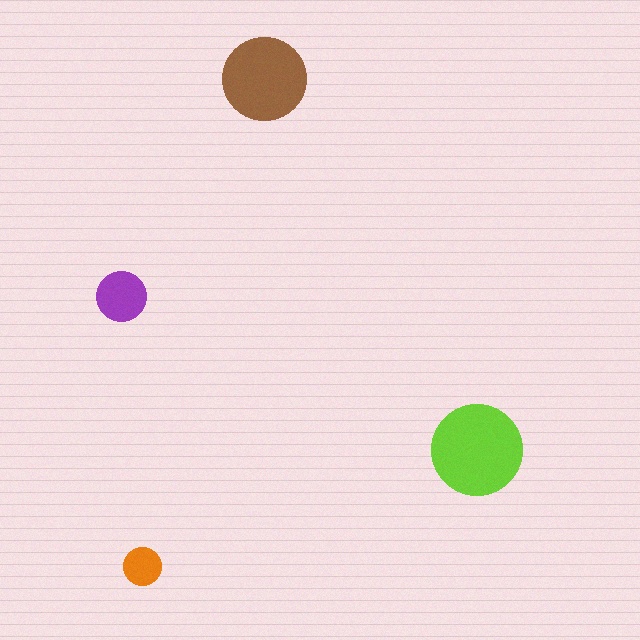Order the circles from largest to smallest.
the lime one, the brown one, the purple one, the orange one.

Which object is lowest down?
The orange circle is bottommost.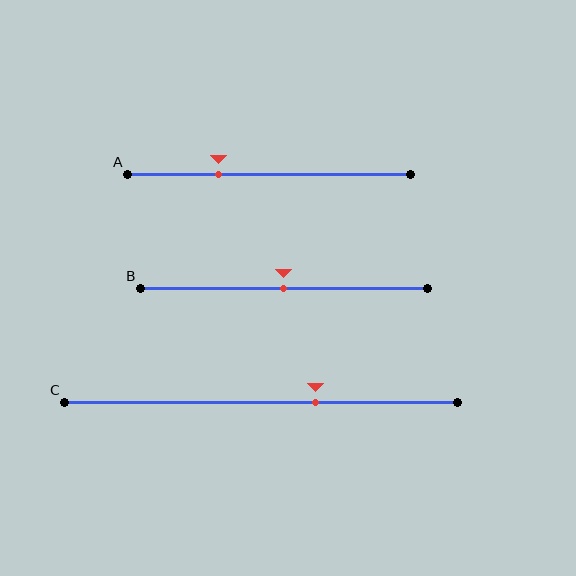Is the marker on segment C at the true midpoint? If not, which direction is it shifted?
No, the marker on segment C is shifted to the right by about 14% of the segment length.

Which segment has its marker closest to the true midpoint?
Segment B has its marker closest to the true midpoint.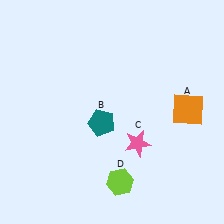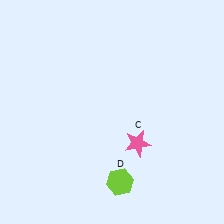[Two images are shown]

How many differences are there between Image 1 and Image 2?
There are 2 differences between the two images.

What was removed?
The teal pentagon (B), the orange square (A) were removed in Image 2.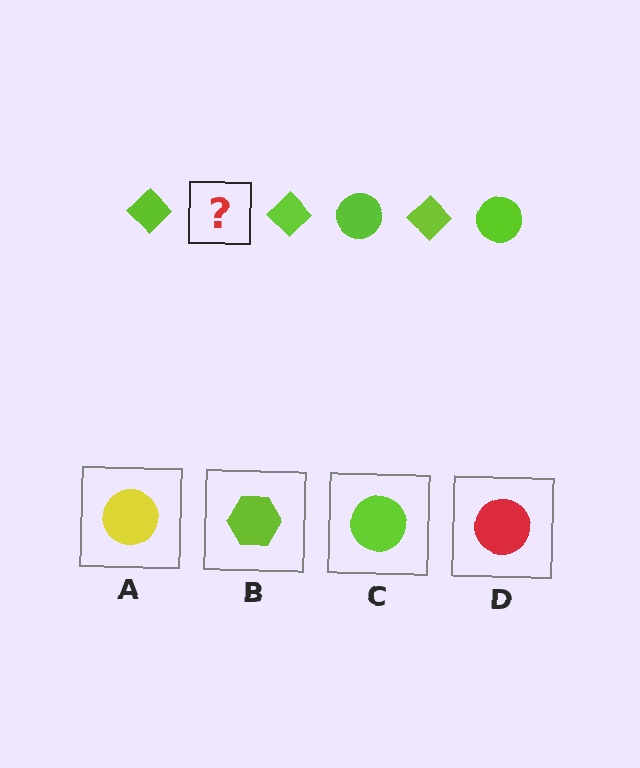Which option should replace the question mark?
Option C.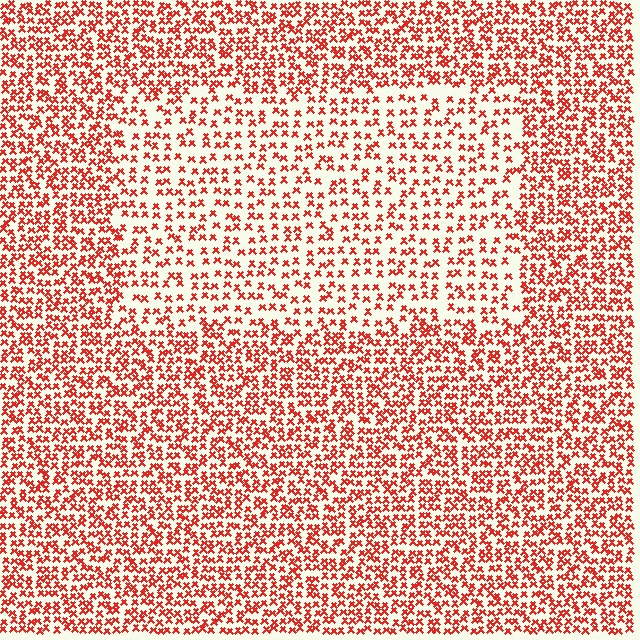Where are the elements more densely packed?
The elements are more densely packed outside the rectangle boundary.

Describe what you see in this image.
The image contains small red elements arranged at two different densities. A rectangle-shaped region is visible where the elements are less densely packed than the surrounding area.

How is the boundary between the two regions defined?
The boundary is defined by a change in element density (approximately 1.8x ratio). All elements are the same color, size, and shape.